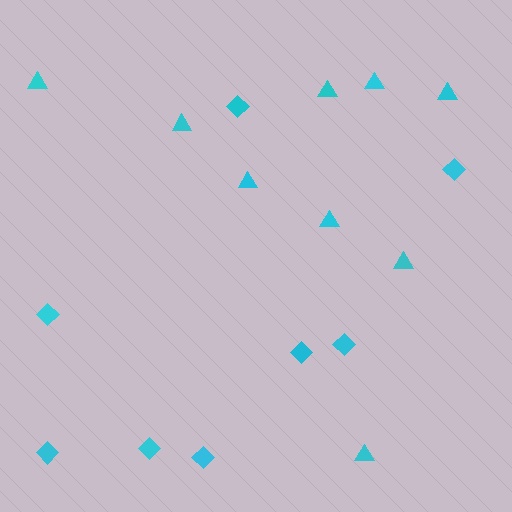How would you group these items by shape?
There are 2 groups: one group of diamonds (8) and one group of triangles (9).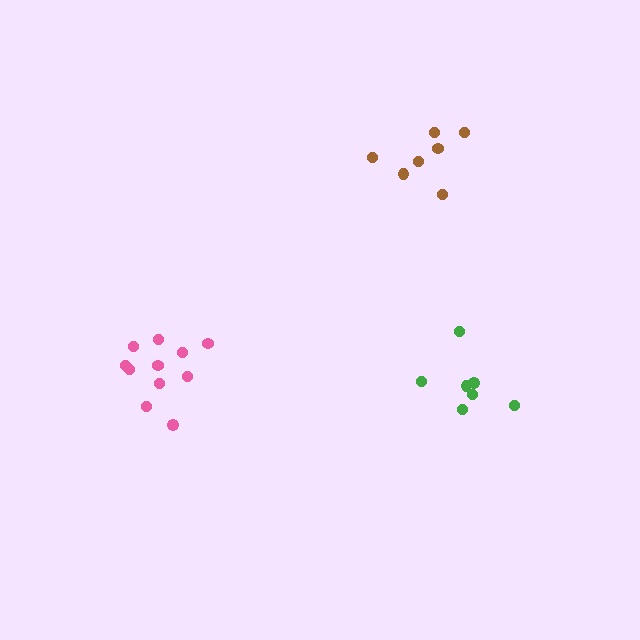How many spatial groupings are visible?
There are 3 spatial groupings.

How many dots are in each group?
Group 1: 7 dots, Group 2: 7 dots, Group 3: 11 dots (25 total).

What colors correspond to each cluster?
The clusters are colored: green, brown, pink.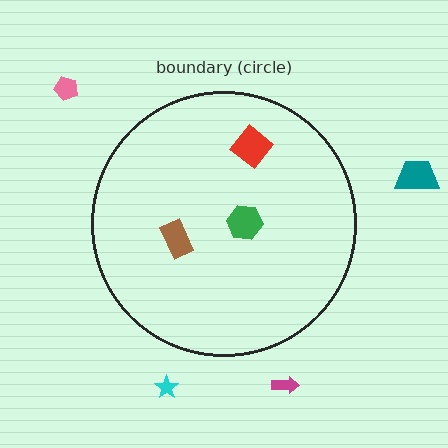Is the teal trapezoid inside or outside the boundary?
Outside.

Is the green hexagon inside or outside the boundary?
Inside.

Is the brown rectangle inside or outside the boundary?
Inside.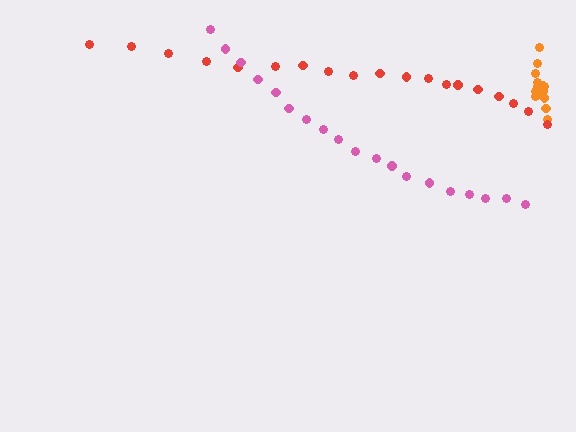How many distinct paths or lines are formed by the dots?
There are 3 distinct paths.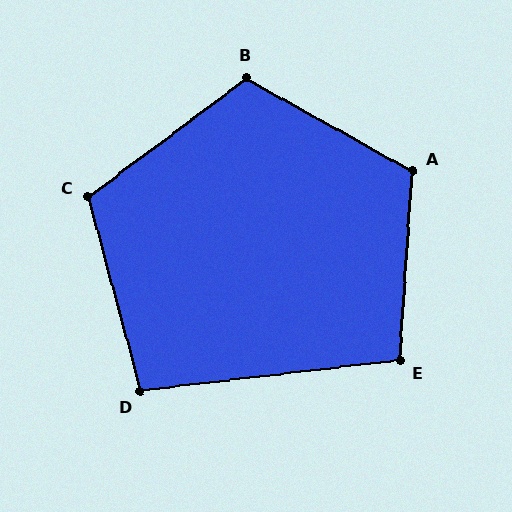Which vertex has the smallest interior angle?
D, at approximately 98 degrees.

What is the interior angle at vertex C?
Approximately 112 degrees (obtuse).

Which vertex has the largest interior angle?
A, at approximately 116 degrees.